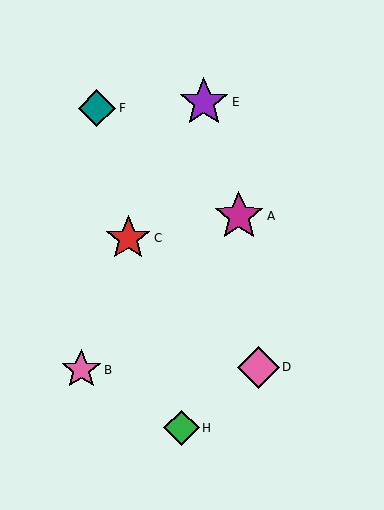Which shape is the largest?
The purple star (labeled E) is the largest.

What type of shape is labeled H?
Shape H is a green diamond.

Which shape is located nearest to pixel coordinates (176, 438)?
The green diamond (labeled H) at (181, 428) is nearest to that location.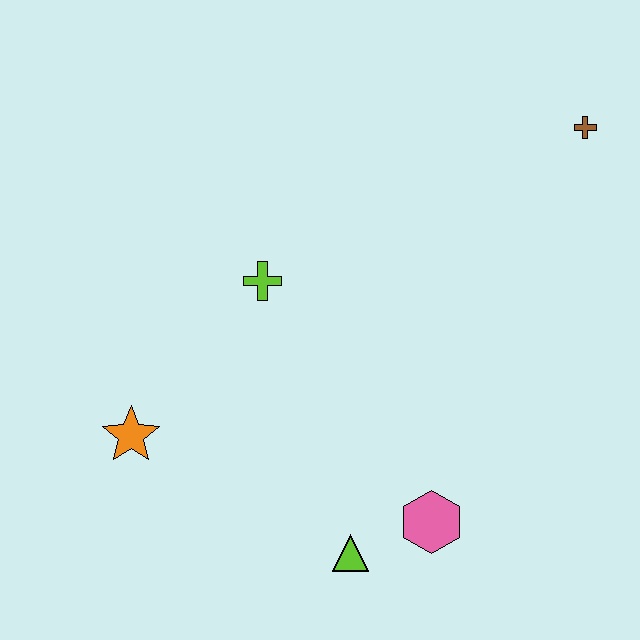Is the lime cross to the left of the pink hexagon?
Yes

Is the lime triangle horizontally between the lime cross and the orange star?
No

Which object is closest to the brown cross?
The lime cross is closest to the brown cross.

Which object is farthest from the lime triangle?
The brown cross is farthest from the lime triangle.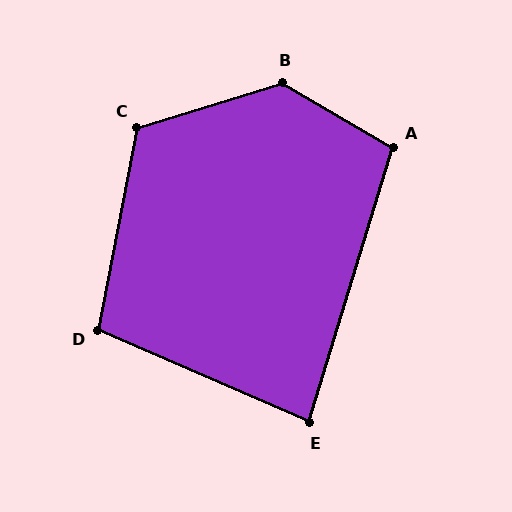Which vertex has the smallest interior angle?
E, at approximately 83 degrees.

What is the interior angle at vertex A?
Approximately 103 degrees (obtuse).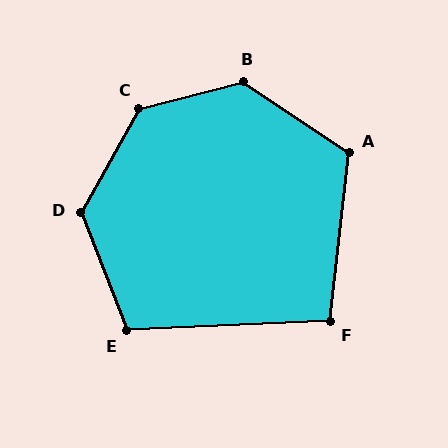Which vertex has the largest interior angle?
C, at approximately 133 degrees.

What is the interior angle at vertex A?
Approximately 118 degrees (obtuse).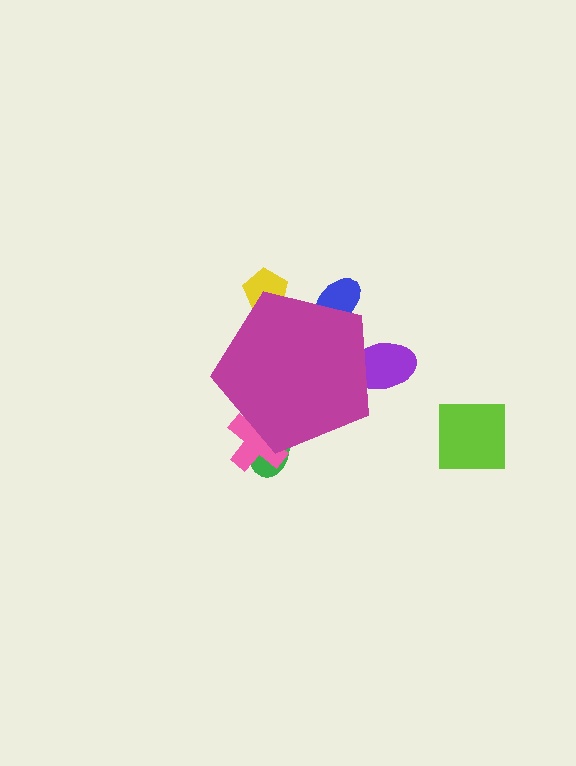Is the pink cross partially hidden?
Yes, the pink cross is partially hidden behind the magenta pentagon.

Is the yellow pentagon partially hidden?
Yes, the yellow pentagon is partially hidden behind the magenta pentagon.